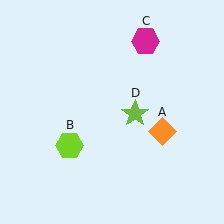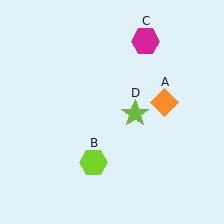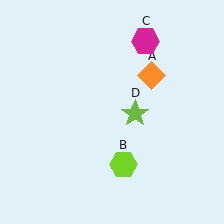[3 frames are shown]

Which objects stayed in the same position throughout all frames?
Magenta hexagon (object C) and lime star (object D) remained stationary.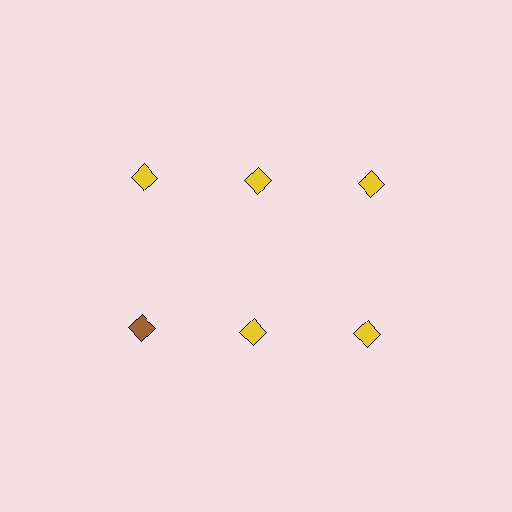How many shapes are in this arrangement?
There are 6 shapes arranged in a grid pattern.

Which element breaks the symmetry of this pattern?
The brown diamond in the second row, leftmost column breaks the symmetry. All other shapes are yellow diamonds.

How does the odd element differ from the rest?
It has a different color: brown instead of yellow.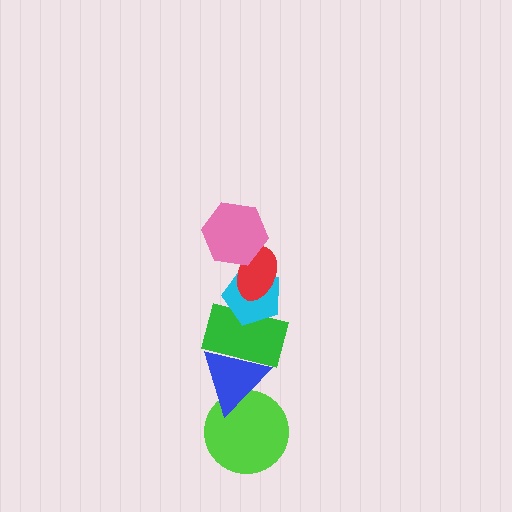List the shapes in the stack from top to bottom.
From top to bottom: the pink hexagon, the red ellipse, the cyan pentagon, the green rectangle, the blue triangle, the lime circle.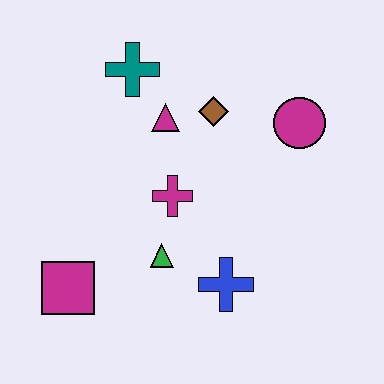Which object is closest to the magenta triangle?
The brown diamond is closest to the magenta triangle.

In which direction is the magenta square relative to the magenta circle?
The magenta square is to the left of the magenta circle.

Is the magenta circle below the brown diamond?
Yes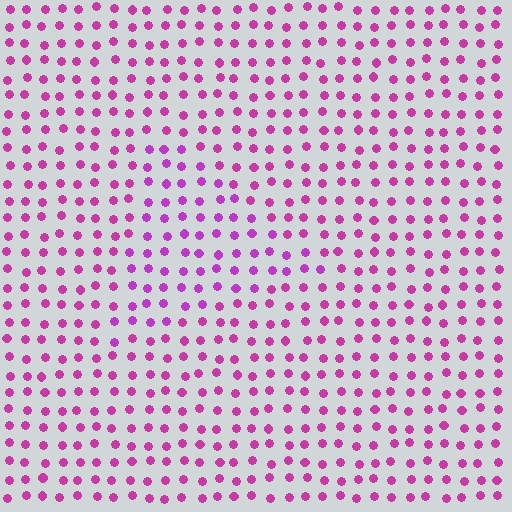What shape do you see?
I see a triangle.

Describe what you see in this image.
The image is filled with small magenta elements in a uniform arrangement. A triangle-shaped region is visible where the elements are tinted to a slightly different hue, forming a subtle color boundary.